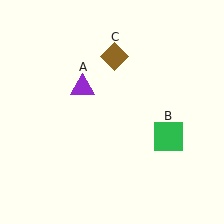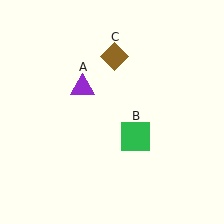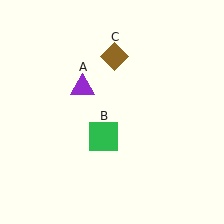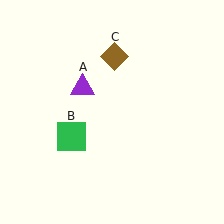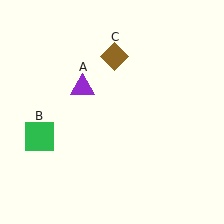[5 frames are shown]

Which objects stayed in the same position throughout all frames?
Purple triangle (object A) and brown diamond (object C) remained stationary.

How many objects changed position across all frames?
1 object changed position: green square (object B).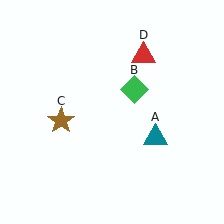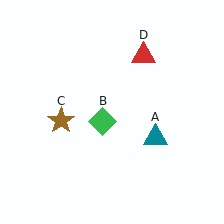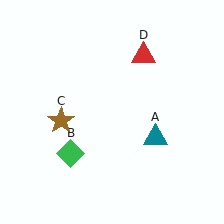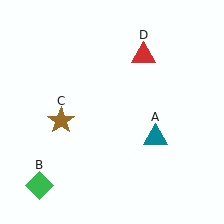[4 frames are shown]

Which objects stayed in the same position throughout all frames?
Teal triangle (object A) and brown star (object C) and red triangle (object D) remained stationary.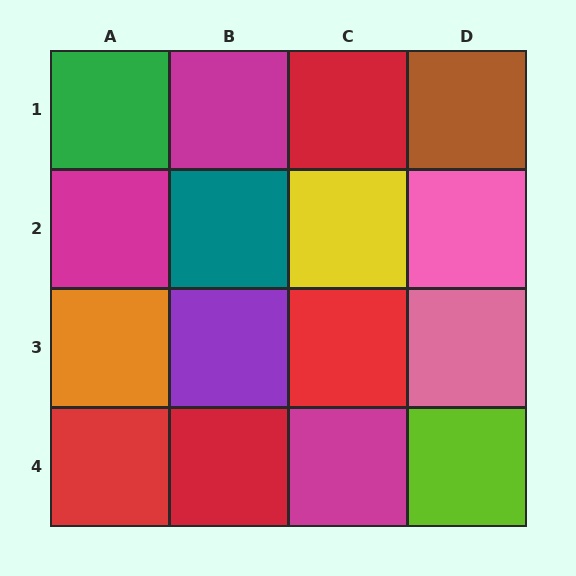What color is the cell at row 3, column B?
Purple.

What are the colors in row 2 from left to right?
Magenta, teal, yellow, pink.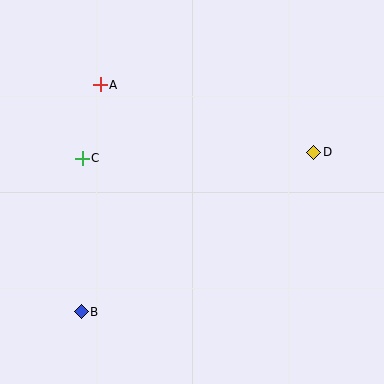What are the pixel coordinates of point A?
Point A is at (100, 85).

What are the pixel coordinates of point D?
Point D is at (314, 152).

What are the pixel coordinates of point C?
Point C is at (82, 158).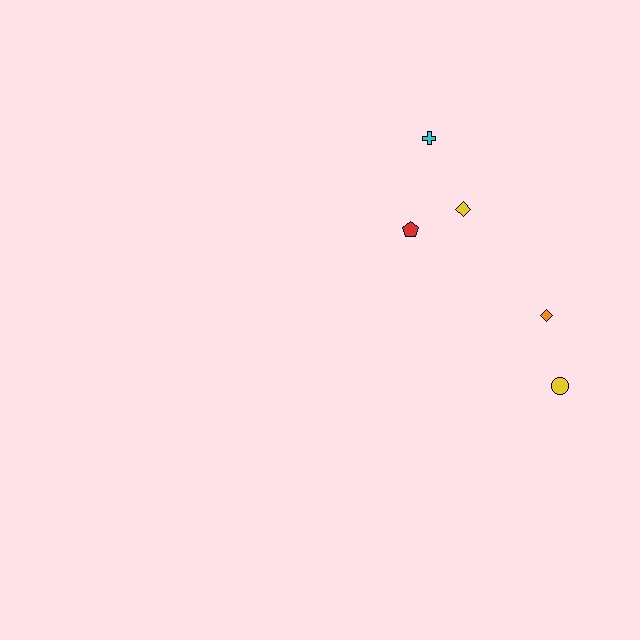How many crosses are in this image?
There is 1 cross.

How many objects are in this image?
There are 5 objects.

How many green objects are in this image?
There are no green objects.